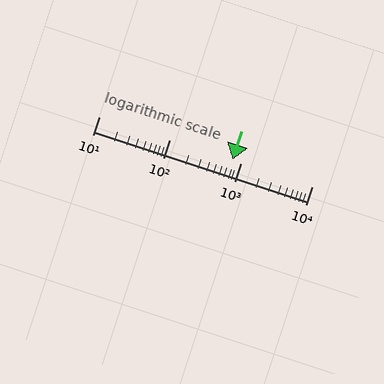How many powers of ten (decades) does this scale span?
The scale spans 3 decades, from 10 to 10000.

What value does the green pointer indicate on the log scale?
The pointer indicates approximately 760.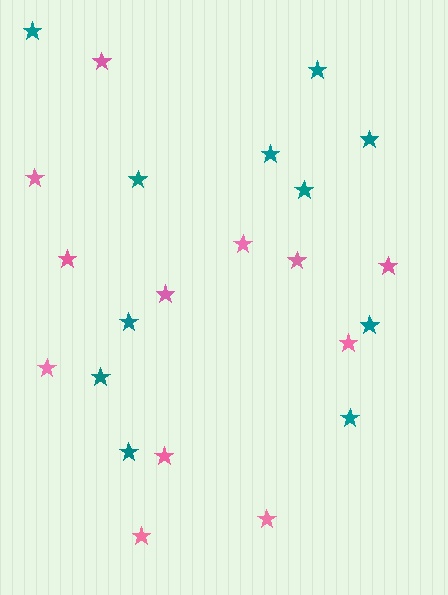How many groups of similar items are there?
There are 2 groups: one group of teal stars (11) and one group of pink stars (12).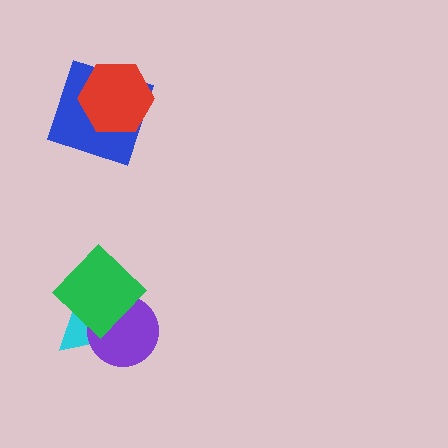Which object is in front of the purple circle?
The green diamond is in front of the purple circle.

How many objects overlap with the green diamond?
2 objects overlap with the green diamond.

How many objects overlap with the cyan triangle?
2 objects overlap with the cyan triangle.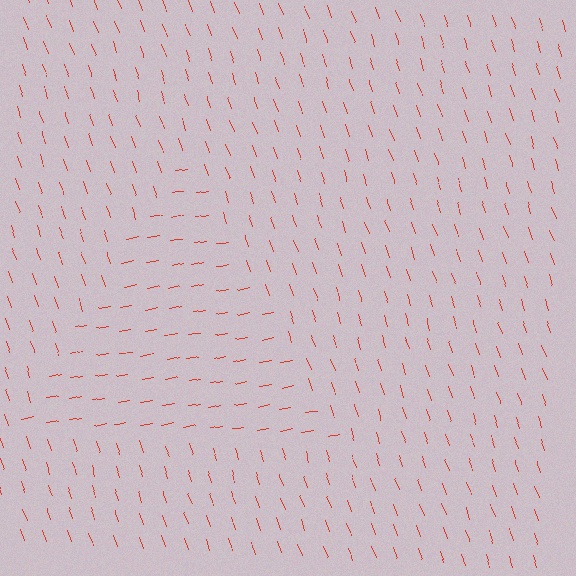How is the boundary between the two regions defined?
The boundary is defined purely by a change in line orientation (approximately 81 degrees difference). All lines are the same color and thickness.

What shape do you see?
I see a triangle.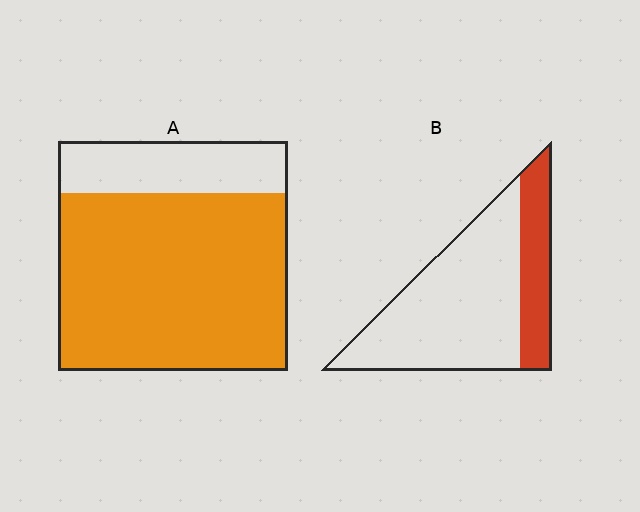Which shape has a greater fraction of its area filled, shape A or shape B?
Shape A.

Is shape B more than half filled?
No.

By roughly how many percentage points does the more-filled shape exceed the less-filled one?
By roughly 50 percentage points (A over B).